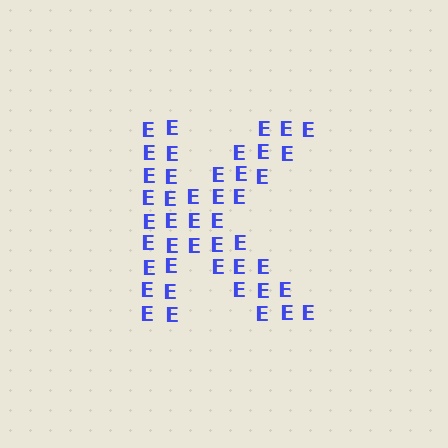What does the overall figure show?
The overall figure shows the letter K.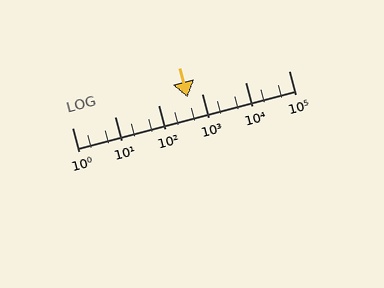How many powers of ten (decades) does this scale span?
The scale spans 5 decades, from 1 to 100000.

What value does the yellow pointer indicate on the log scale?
The pointer indicates approximately 460.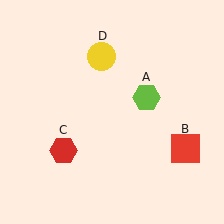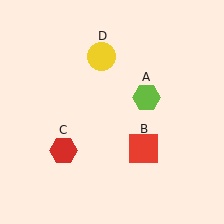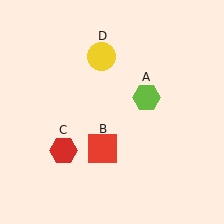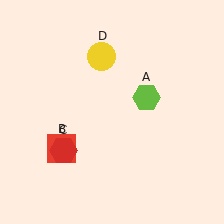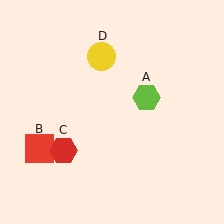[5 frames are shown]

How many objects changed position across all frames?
1 object changed position: red square (object B).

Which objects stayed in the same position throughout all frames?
Lime hexagon (object A) and red hexagon (object C) and yellow circle (object D) remained stationary.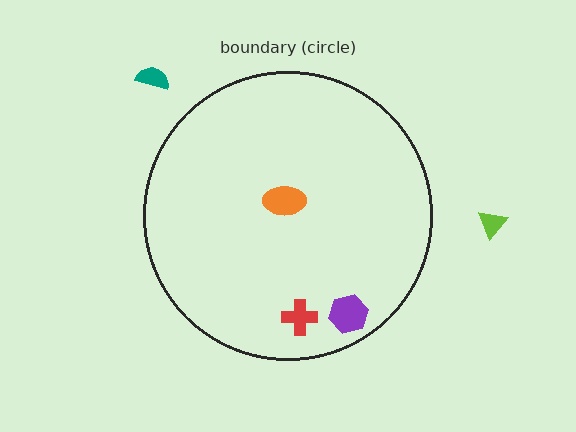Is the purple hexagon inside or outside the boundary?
Inside.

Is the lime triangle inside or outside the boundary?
Outside.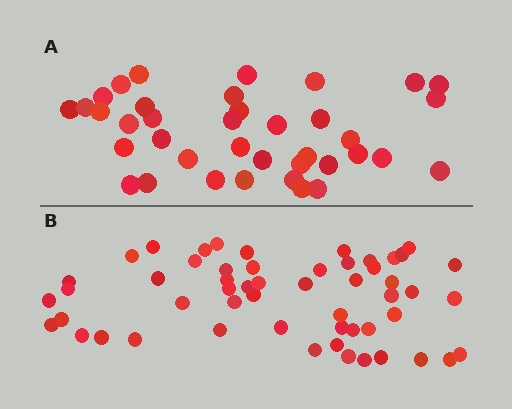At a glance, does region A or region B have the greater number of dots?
Region B (the bottom region) has more dots.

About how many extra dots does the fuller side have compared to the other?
Region B has approximately 15 more dots than region A.